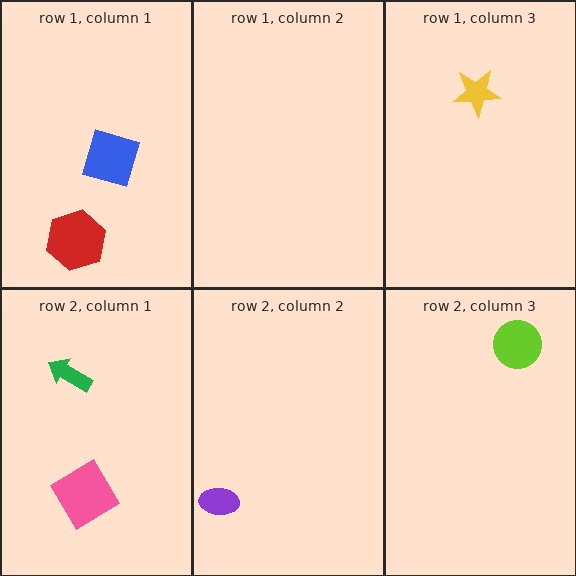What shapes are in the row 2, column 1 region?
The green arrow, the pink diamond.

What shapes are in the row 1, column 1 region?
The red hexagon, the blue diamond.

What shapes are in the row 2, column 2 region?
The purple ellipse.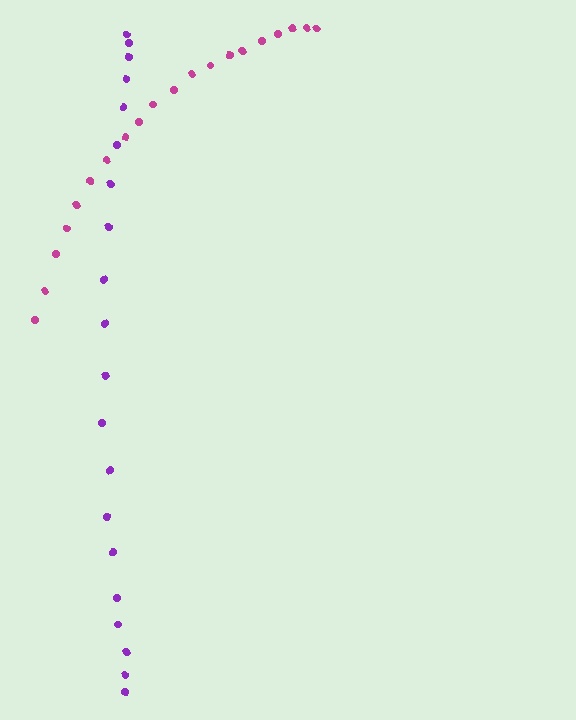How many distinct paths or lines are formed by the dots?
There are 2 distinct paths.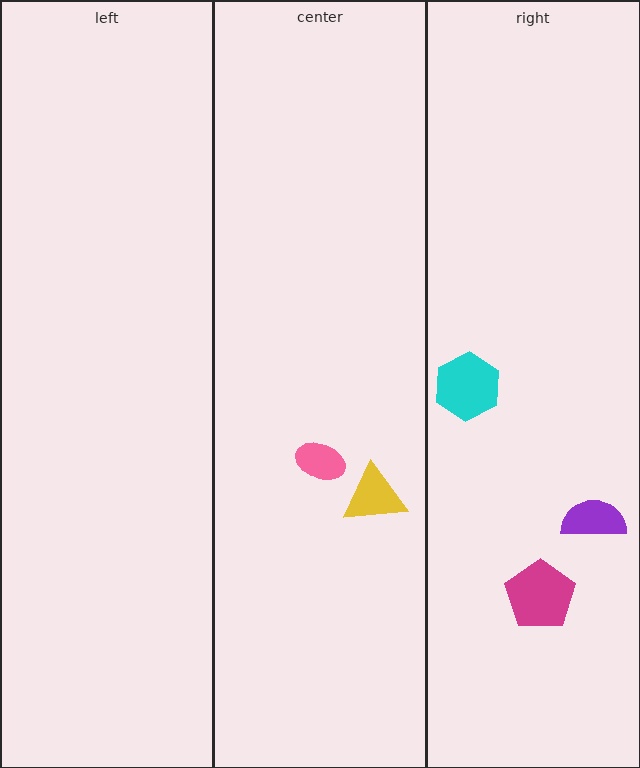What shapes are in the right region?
The purple semicircle, the magenta pentagon, the cyan hexagon.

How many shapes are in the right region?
3.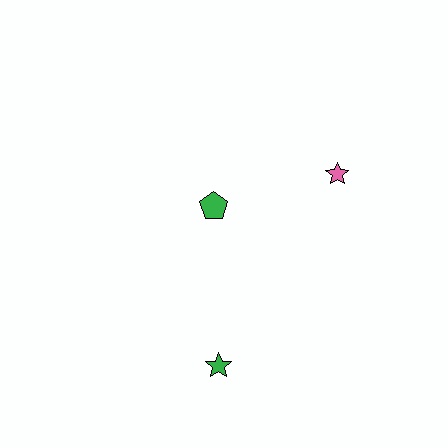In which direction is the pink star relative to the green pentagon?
The pink star is to the right of the green pentagon.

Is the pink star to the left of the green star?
No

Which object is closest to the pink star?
The green pentagon is closest to the pink star.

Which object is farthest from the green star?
The pink star is farthest from the green star.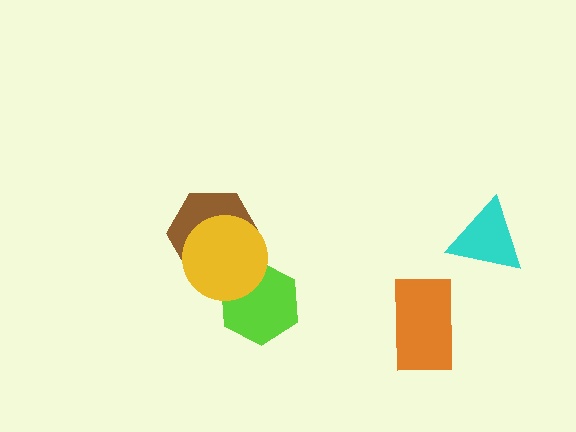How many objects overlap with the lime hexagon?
1 object overlaps with the lime hexagon.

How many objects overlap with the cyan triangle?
0 objects overlap with the cyan triangle.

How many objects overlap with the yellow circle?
2 objects overlap with the yellow circle.